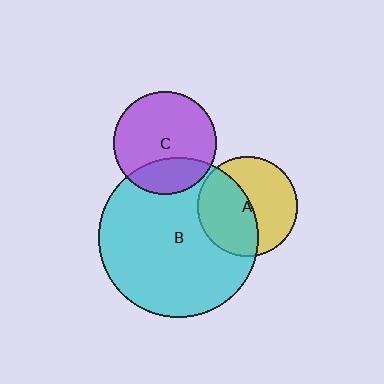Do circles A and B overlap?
Yes.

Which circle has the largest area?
Circle B (cyan).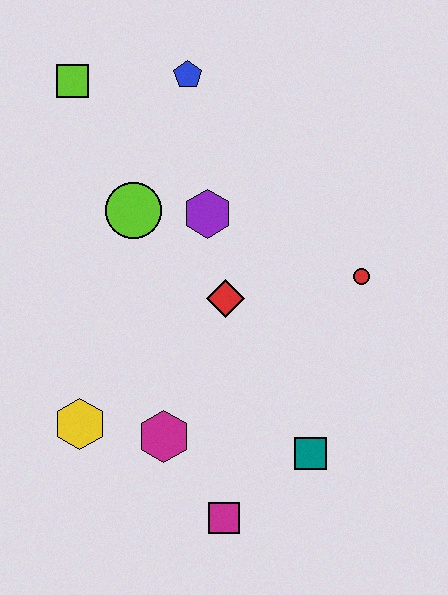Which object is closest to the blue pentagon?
The lime square is closest to the blue pentagon.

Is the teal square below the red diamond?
Yes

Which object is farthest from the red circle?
The lime square is farthest from the red circle.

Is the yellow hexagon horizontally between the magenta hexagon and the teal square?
No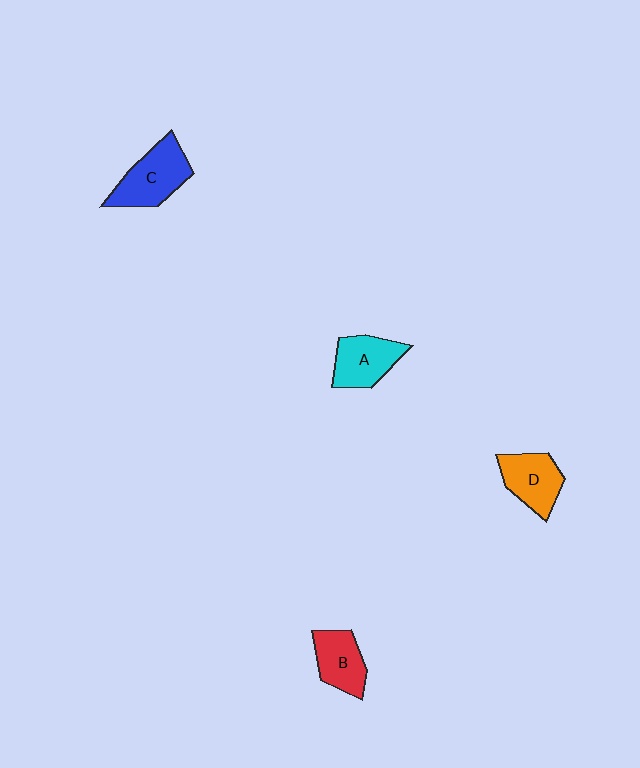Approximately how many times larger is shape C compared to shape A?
Approximately 1.2 times.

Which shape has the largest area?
Shape C (blue).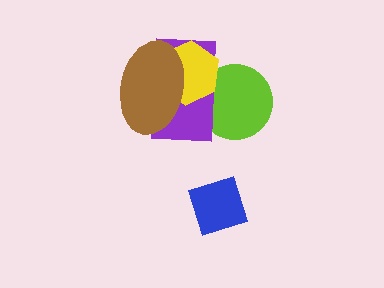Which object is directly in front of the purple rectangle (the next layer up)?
The yellow hexagon is directly in front of the purple rectangle.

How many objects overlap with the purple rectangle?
3 objects overlap with the purple rectangle.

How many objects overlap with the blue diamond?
0 objects overlap with the blue diamond.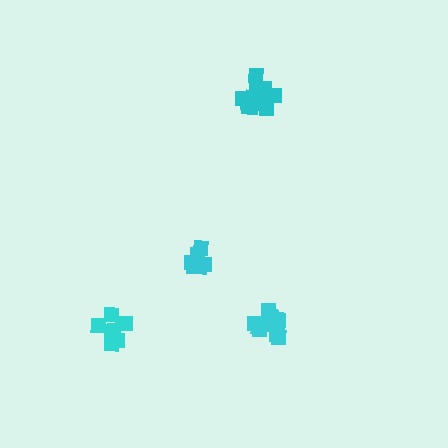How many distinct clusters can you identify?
There are 4 distinct clusters.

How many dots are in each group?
Group 1: 8 dots, Group 2: 12 dots, Group 3: 8 dots, Group 4: 12 dots (40 total).